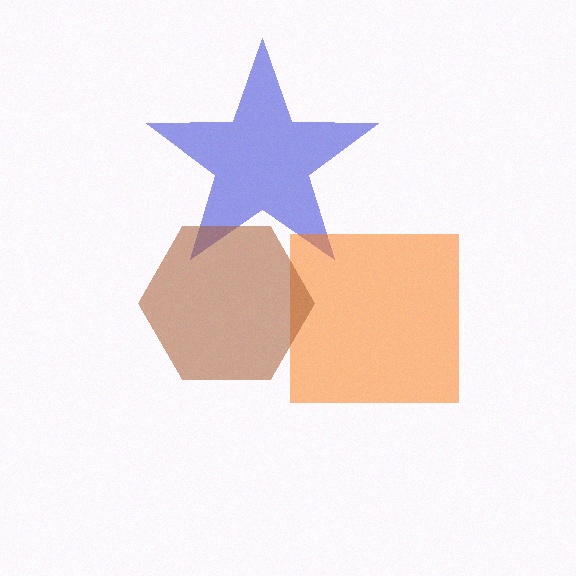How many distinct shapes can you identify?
There are 3 distinct shapes: a blue star, an orange square, a brown hexagon.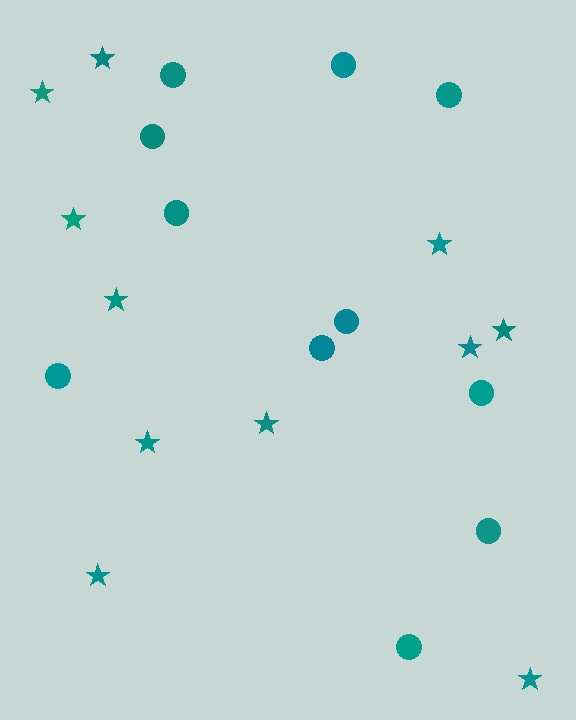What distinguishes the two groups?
There are 2 groups: one group of stars (11) and one group of circles (11).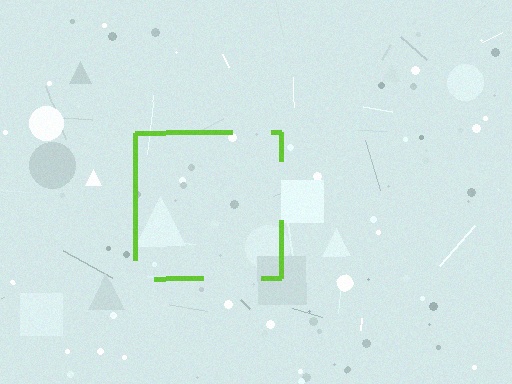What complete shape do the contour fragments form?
The contour fragments form a square.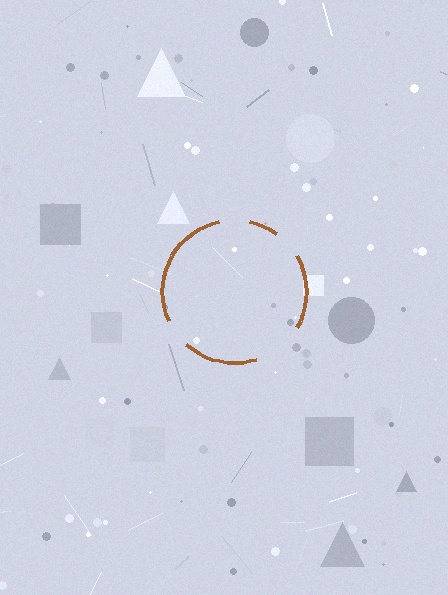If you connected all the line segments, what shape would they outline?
They would outline a circle.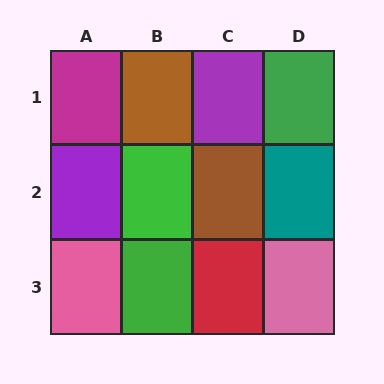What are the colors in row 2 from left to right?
Purple, green, brown, teal.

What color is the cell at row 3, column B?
Green.